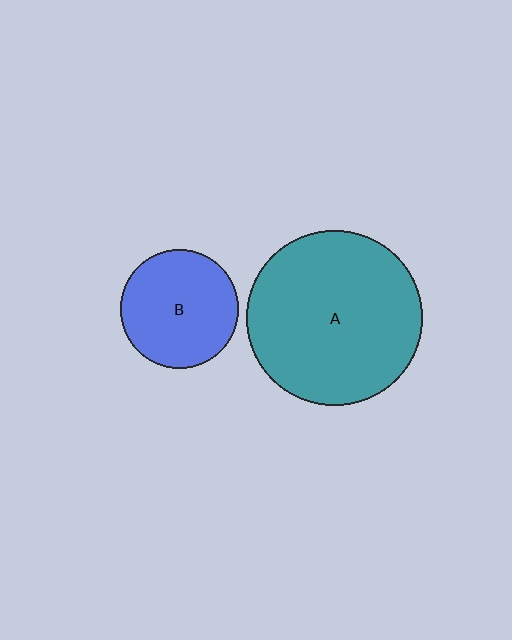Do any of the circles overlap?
No, none of the circles overlap.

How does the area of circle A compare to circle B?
Approximately 2.2 times.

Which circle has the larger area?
Circle A (teal).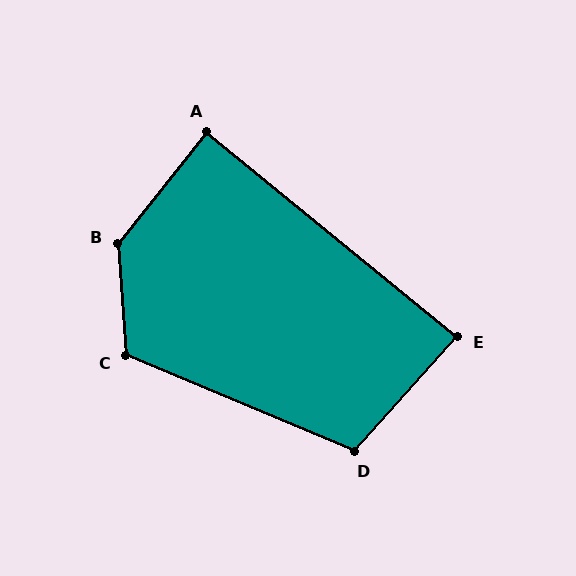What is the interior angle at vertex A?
Approximately 89 degrees (approximately right).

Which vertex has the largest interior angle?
B, at approximately 138 degrees.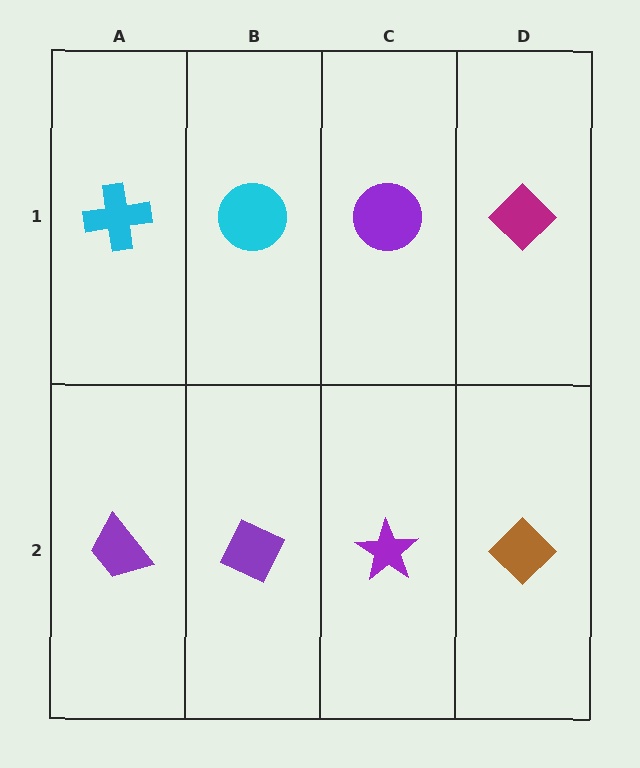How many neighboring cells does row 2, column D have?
2.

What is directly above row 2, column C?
A purple circle.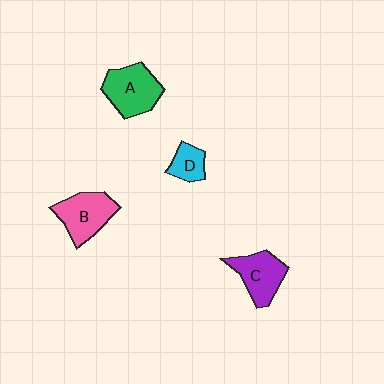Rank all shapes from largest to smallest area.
From largest to smallest: A (green), B (pink), C (purple), D (cyan).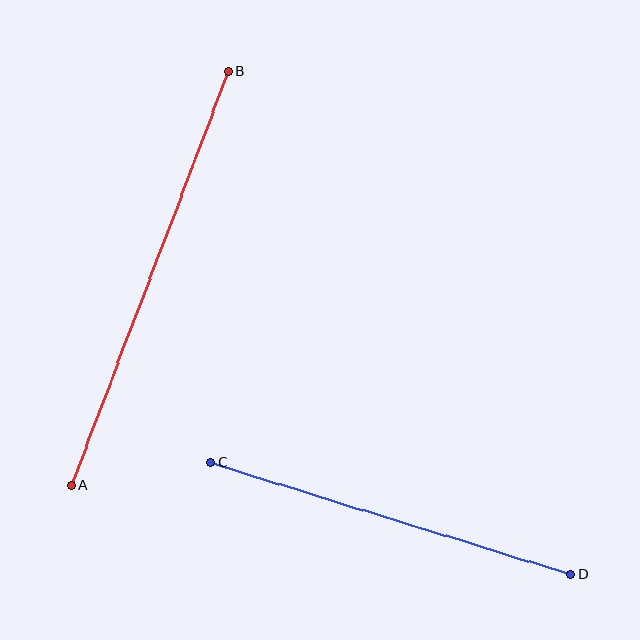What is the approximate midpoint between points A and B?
The midpoint is at approximately (150, 278) pixels.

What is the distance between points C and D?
The distance is approximately 377 pixels.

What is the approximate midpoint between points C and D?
The midpoint is at approximately (390, 518) pixels.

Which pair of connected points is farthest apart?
Points A and B are farthest apart.